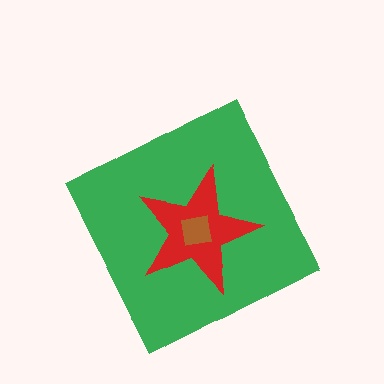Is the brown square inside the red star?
Yes.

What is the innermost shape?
The brown square.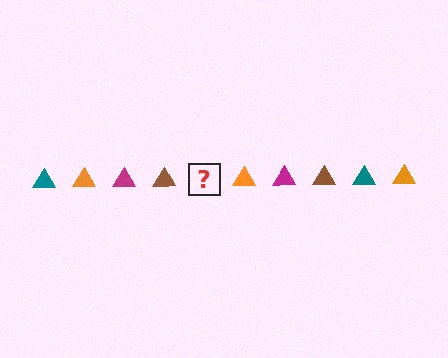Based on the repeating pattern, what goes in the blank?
The blank should be a teal triangle.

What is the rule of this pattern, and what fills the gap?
The rule is that the pattern cycles through teal, orange, magenta, brown triangles. The gap should be filled with a teal triangle.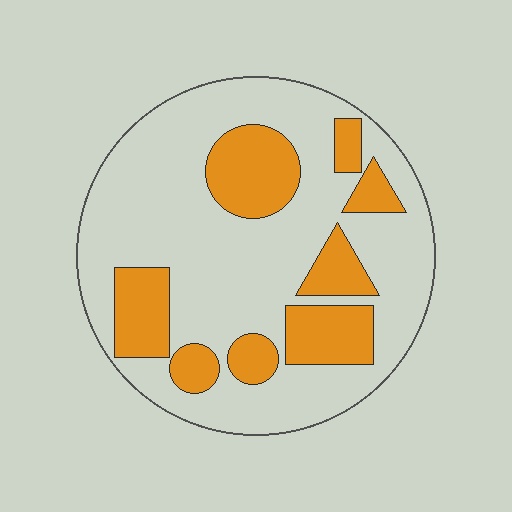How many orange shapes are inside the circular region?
8.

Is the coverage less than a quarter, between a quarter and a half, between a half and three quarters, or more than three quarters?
Between a quarter and a half.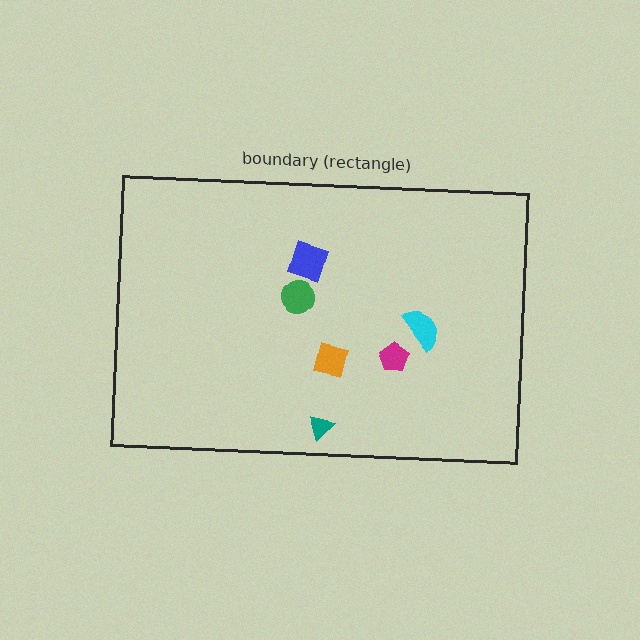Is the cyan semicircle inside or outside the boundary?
Inside.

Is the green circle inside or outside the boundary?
Inside.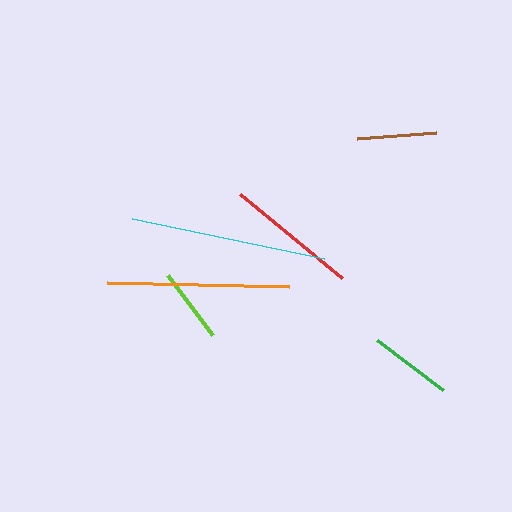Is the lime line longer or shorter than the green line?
The green line is longer than the lime line.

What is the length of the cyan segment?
The cyan segment is approximately 197 pixels long.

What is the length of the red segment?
The red segment is approximately 132 pixels long.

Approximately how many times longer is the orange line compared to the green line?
The orange line is approximately 2.2 times the length of the green line.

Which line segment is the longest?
The cyan line is the longest at approximately 197 pixels.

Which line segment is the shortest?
The lime line is the shortest at approximately 75 pixels.